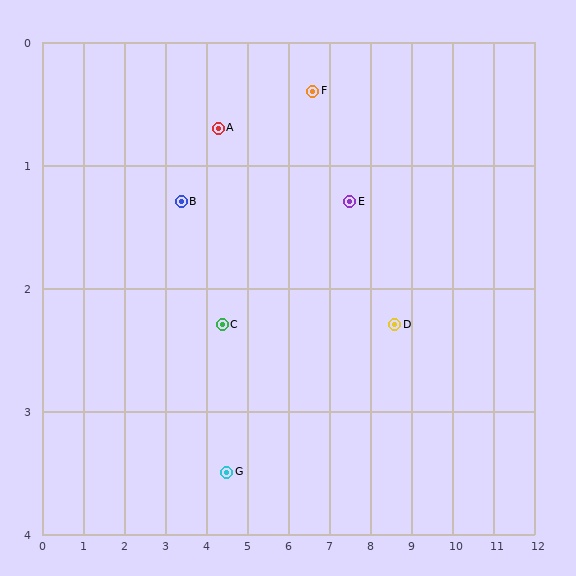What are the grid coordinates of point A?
Point A is at approximately (4.3, 0.7).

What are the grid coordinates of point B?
Point B is at approximately (3.4, 1.3).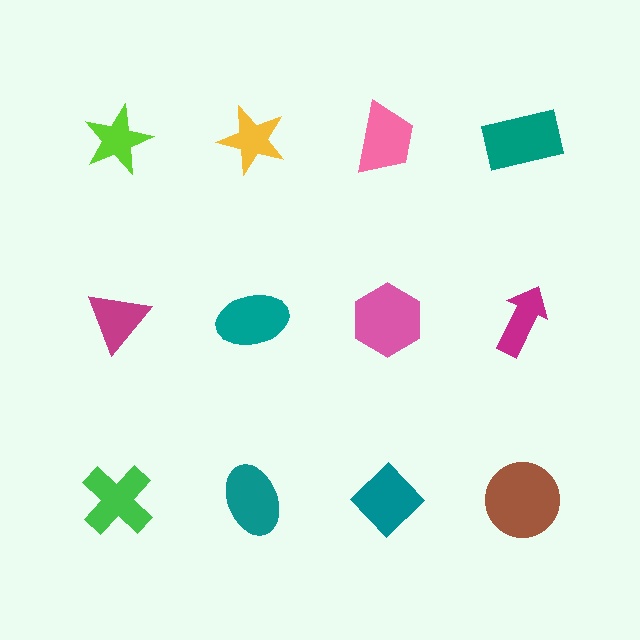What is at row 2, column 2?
A teal ellipse.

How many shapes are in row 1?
4 shapes.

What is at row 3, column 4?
A brown circle.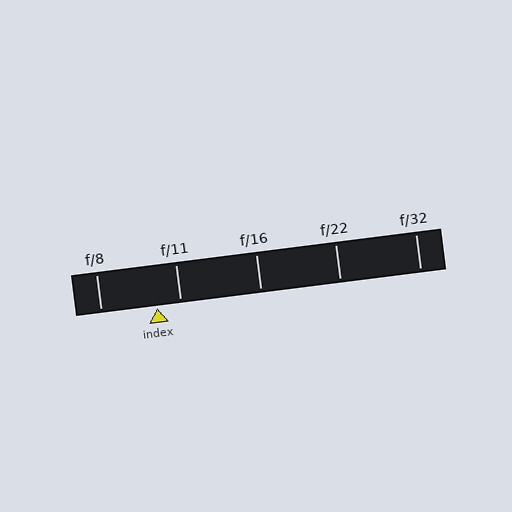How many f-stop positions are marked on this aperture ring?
There are 5 f-stop positions marked.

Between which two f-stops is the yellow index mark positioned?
The index mark is between f/8 and f/11.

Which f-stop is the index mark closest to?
The index mark is closest to f/11.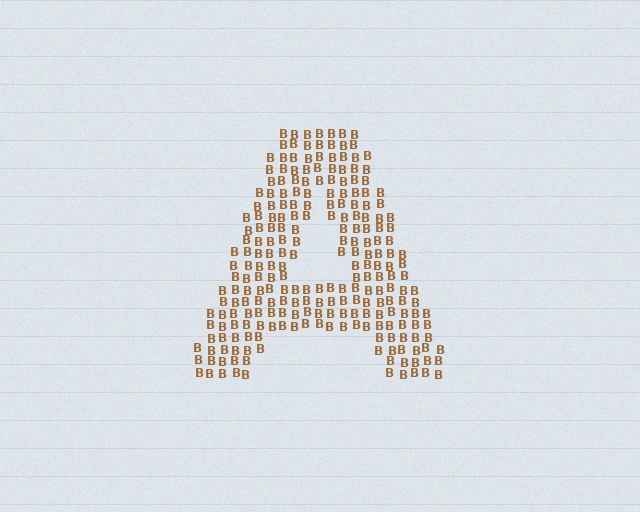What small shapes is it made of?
It is made of small letter B's.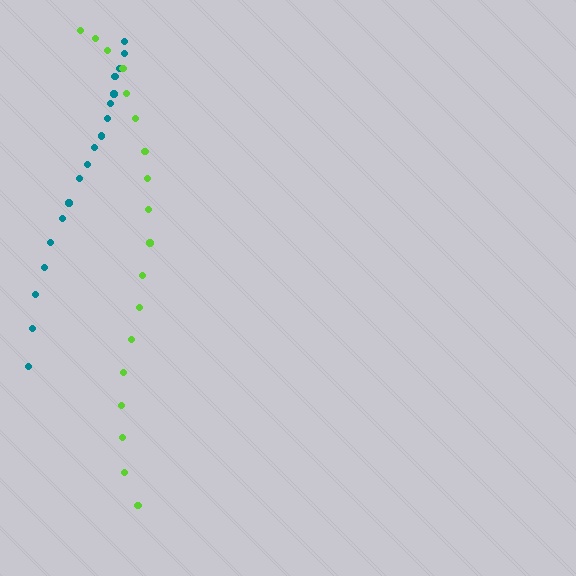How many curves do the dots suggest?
There are 2 distinct paths.